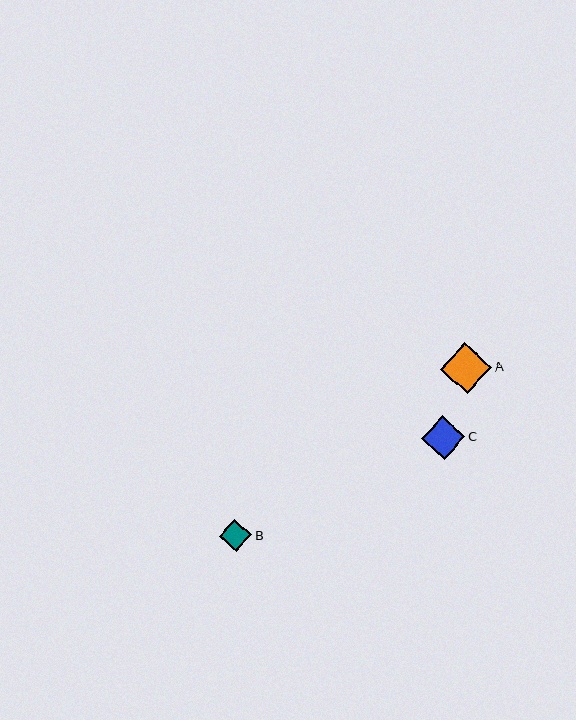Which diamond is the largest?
Diamond A is the largest with a size of approximately 51 pixels.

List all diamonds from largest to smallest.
From largest to smallest: A, C, B.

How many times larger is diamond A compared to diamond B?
Diamond A is approximately 1.6 times the size of diamond B.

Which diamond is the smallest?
Diamond B is the smallest with a size of approximately 32 pixels.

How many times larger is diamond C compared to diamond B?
Diamond C is approximately 1.3 times the size of diamond B.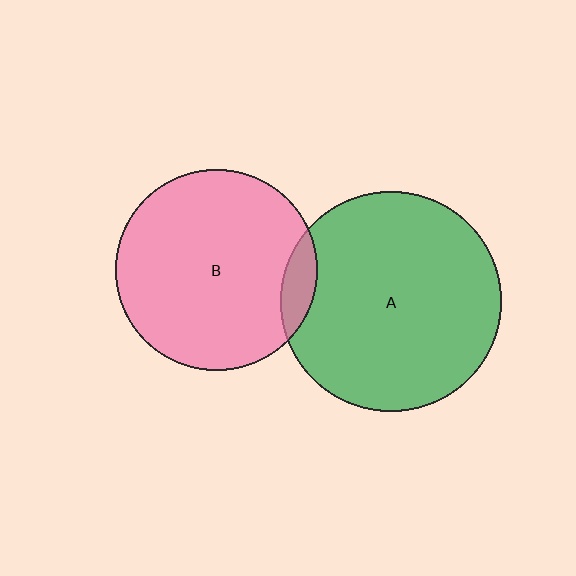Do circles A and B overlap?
Yes.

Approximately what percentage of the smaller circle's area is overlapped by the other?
Approximately 10%.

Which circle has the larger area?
Circle A (green).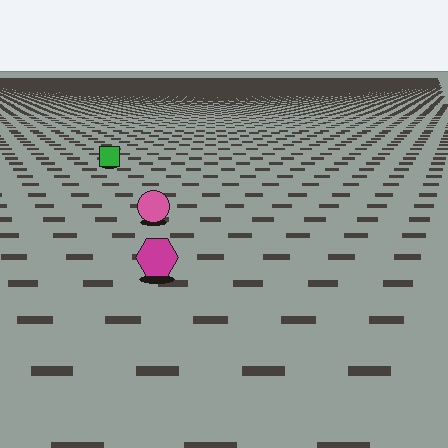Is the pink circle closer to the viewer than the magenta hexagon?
No. The magenta hexagon is closer — you can tell from the texture gradient: the ground texture is coarser near it.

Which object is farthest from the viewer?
The green square is farthest from the viewer. It appears smaller and the ground texture around it is denser.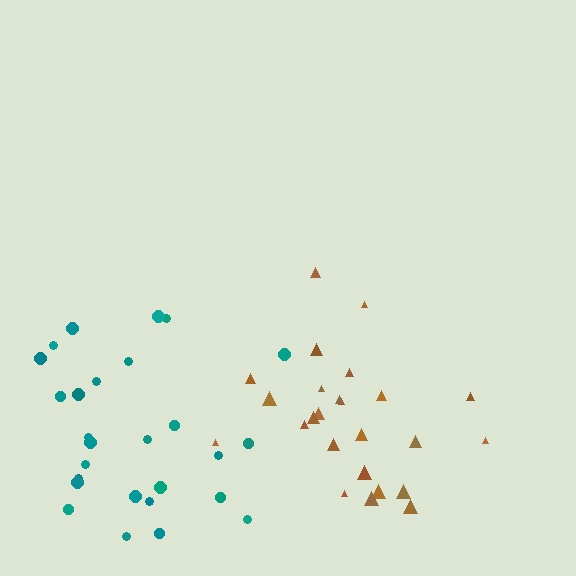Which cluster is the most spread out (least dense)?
Brown.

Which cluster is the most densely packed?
Teal.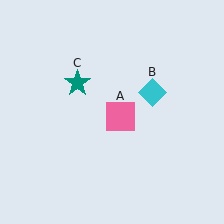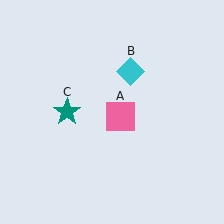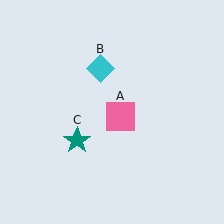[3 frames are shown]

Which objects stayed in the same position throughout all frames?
Pink square (object A) remained stationary.